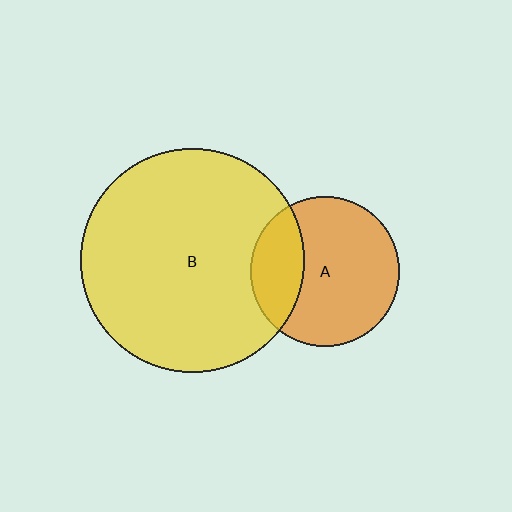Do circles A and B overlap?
Yes.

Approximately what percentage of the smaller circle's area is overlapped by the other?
Approximately 25%.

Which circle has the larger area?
Circle B (yellow).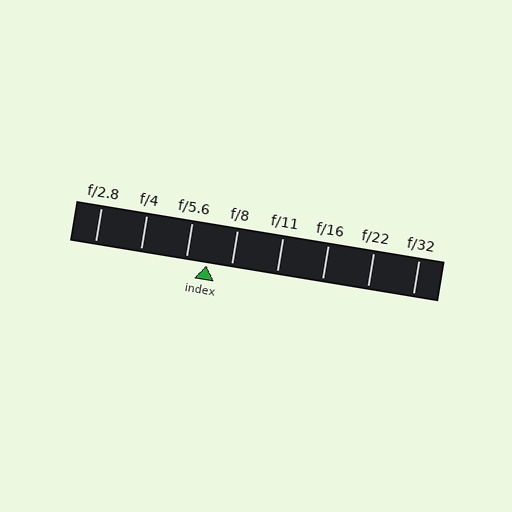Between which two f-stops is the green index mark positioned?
The index mark is between f/5.6 and f/8.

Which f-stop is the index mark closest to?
The index mark is closest to f/5.6.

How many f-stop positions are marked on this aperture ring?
There are 8 f-stop positions marked.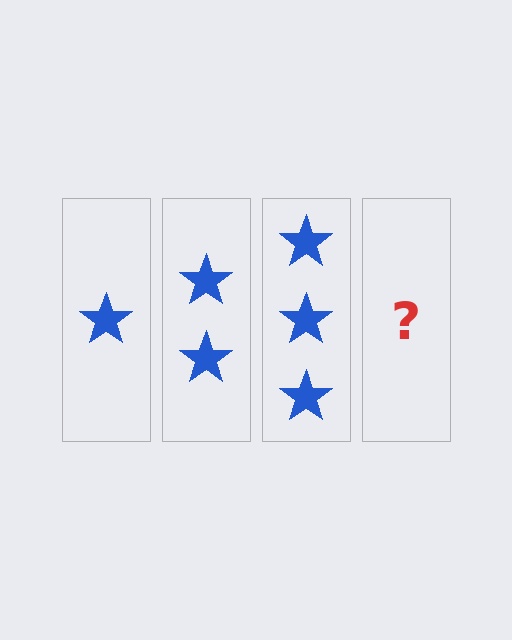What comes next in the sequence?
The next element should be 4 stars.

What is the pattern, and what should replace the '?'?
The pattern is that each step adds one more star. The '?' should be 4 stars.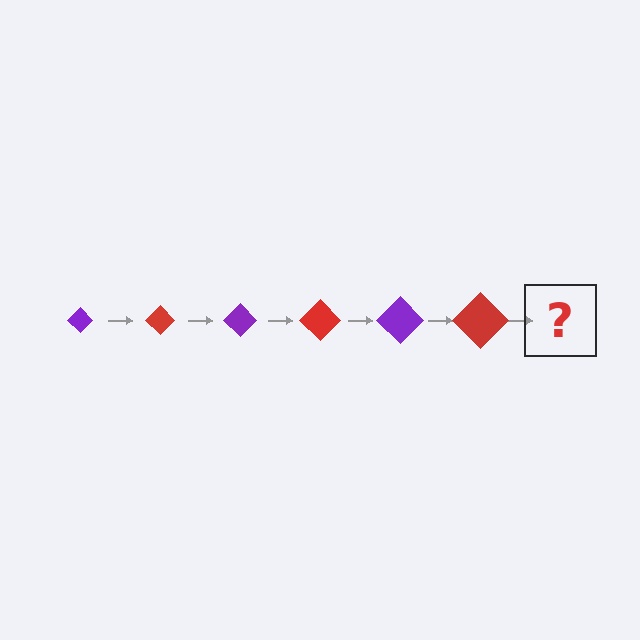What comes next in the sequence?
The next element should be a purple diamond, larger than the previous one.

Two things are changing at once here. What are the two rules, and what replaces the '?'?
The two rules are that the diamond grows larger each step and the color cycles through purple and red. The '?' should be a purple diamond, larger than the previous one.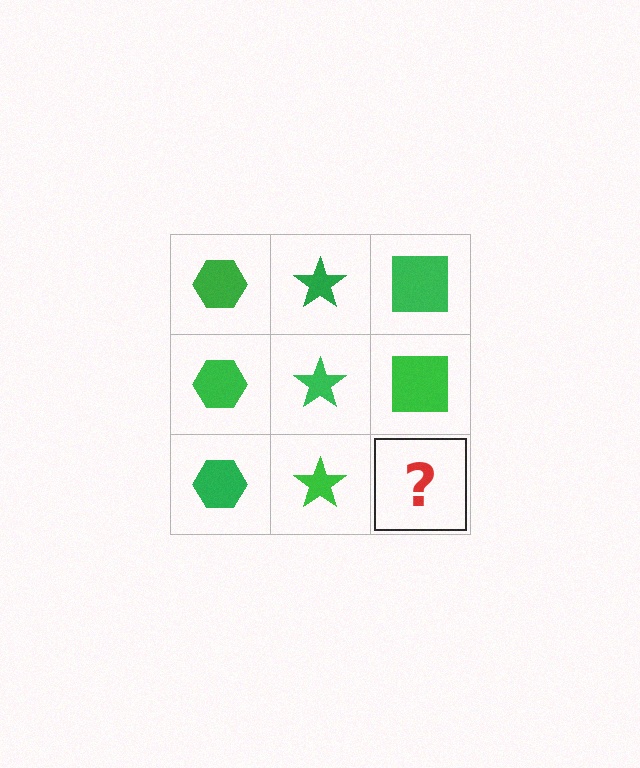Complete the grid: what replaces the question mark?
The question mark should be replaced with a green square.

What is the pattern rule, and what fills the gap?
The rule is that each column has a consistent shape. The gap should be filled with a green square.